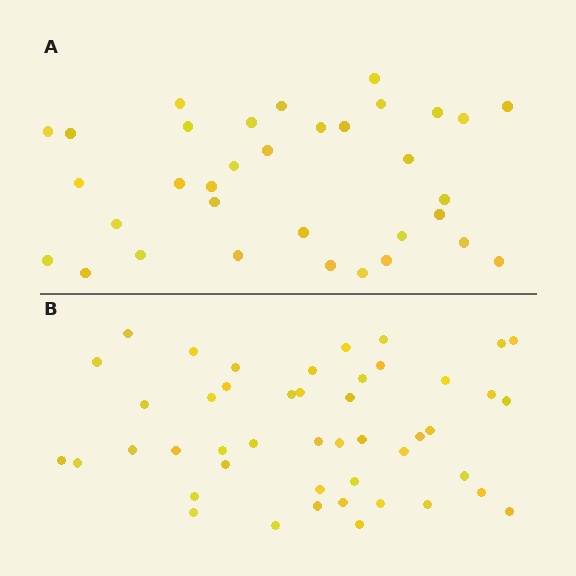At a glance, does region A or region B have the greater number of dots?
Region B (the bottom region) has more dots.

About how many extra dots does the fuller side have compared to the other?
Region B has roughly 12 or so more dots than region A.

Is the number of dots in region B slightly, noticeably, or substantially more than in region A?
Region B has noticeably more, but not dramatically so. The ratio is roughly 1.4 to 1.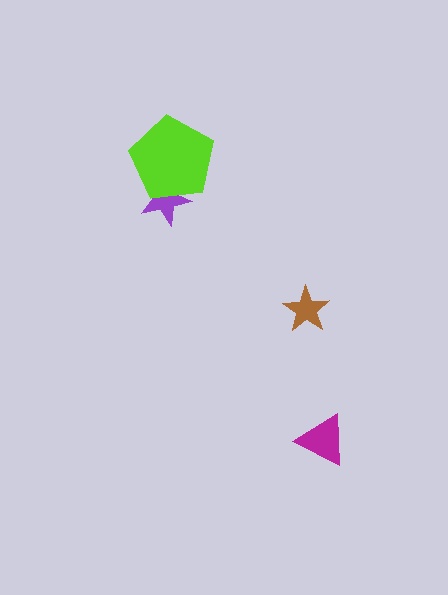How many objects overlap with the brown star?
0 objects overlap with the brown star.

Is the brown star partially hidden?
No, no other shape covers it.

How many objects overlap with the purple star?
1 object overlaps with the purple star.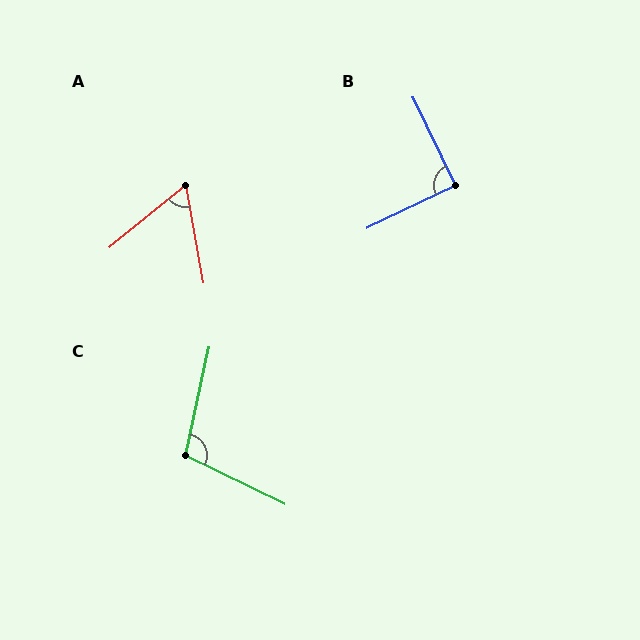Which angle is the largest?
C, at approximately 103 degrees.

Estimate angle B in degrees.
Approximately 90 degrees.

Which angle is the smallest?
A, at approximately 61 degrees.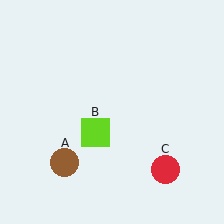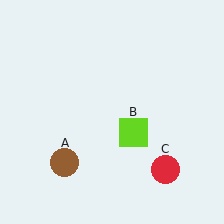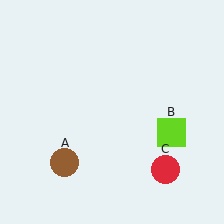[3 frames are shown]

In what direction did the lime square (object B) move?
The lime square (object B) moved right.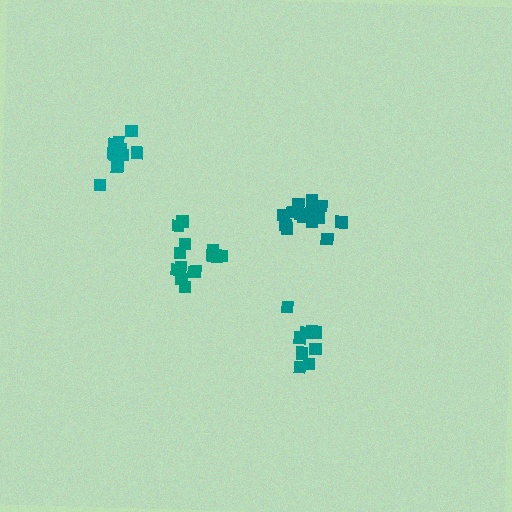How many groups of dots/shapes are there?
There are 4 groups.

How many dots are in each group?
Group 1: 16 dots, Group 2: 15 dots, Group 3: 10 dots, Group 4: 10 dots (51 total).